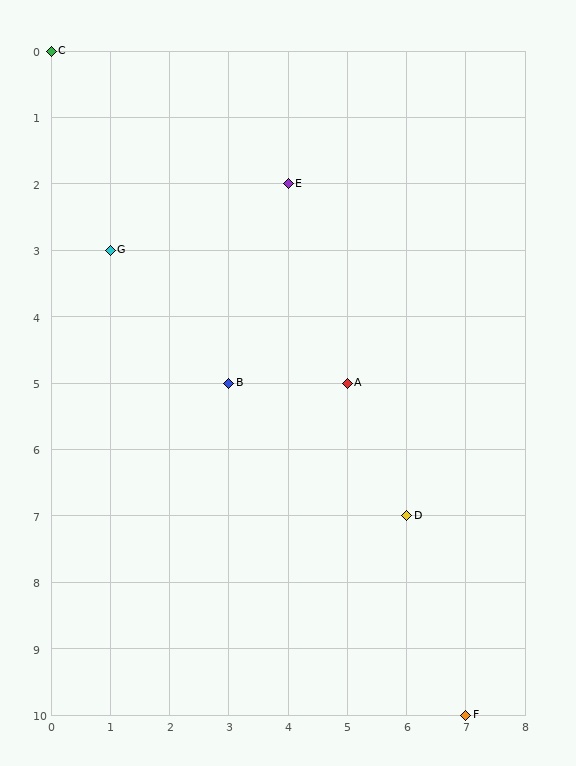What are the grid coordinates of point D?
Point D is at grid coordinates (6, 7).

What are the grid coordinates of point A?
Point A is at grid coordinates (5, 5).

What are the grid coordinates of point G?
Point G is at grid coordinates (1, 3).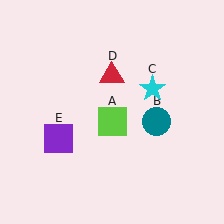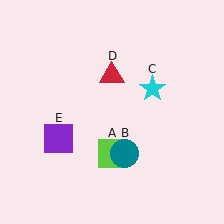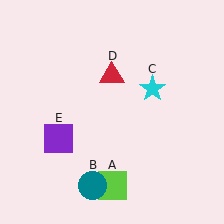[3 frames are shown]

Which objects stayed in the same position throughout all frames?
Cyan star (object C) and red triangle (object D) and purple square (object E) remained stationary.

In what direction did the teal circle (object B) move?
The teal circle (object B) moved down and to the left.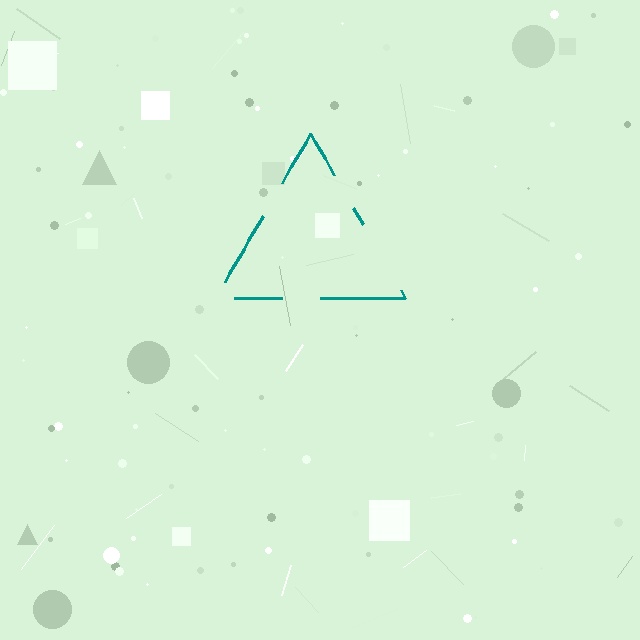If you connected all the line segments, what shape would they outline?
They would outline a triangle.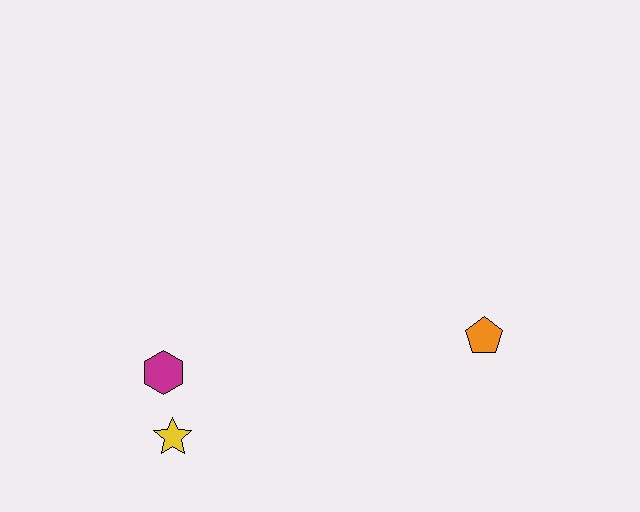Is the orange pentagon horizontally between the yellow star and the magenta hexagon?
No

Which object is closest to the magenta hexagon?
The yellow star is closest to the magenta hexagon.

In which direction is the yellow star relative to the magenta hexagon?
The yellow star is below the magenta hexagon.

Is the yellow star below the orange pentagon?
Yes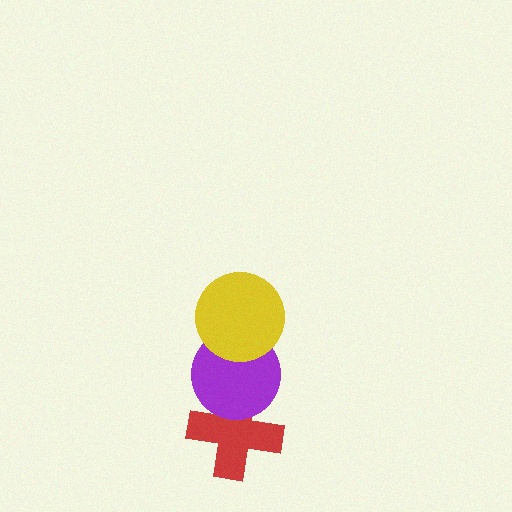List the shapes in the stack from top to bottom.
From top to bottom: the yellow circle, the purple circle, the red cross.